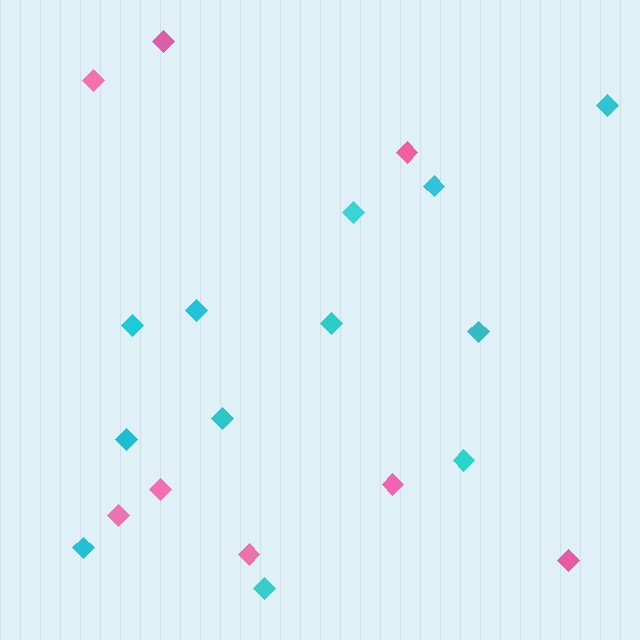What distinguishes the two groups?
There are 2 groups: one group of cyan diamonds (12) and one group of pink diamonds (8).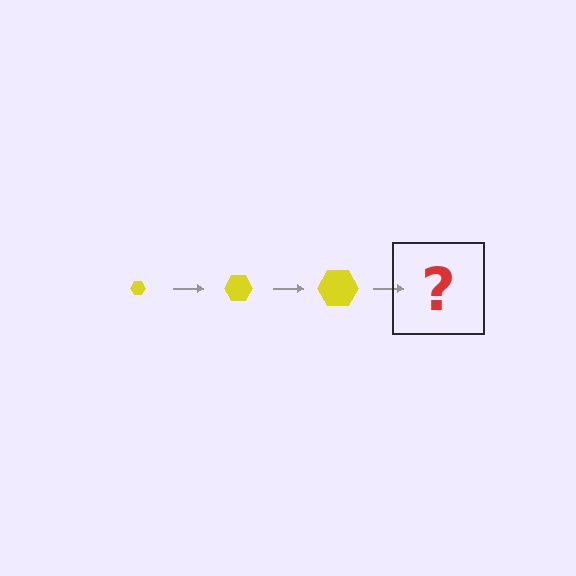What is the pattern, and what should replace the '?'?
The pattern is that the hexagon gets progressively larger each step. The '?' should be a yellow hexagon, larger than the previous one.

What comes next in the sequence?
The next element should be a yellow hexagon, larger than the previous one.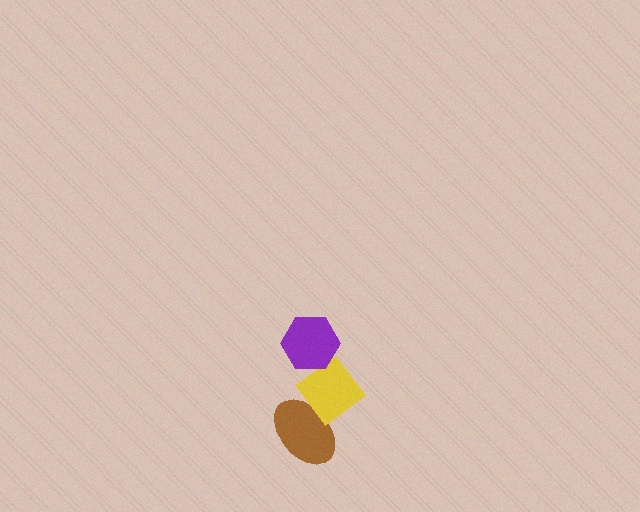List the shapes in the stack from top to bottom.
From top to bottom: the purple hexagon, the yellow diamond, the brown ellipse.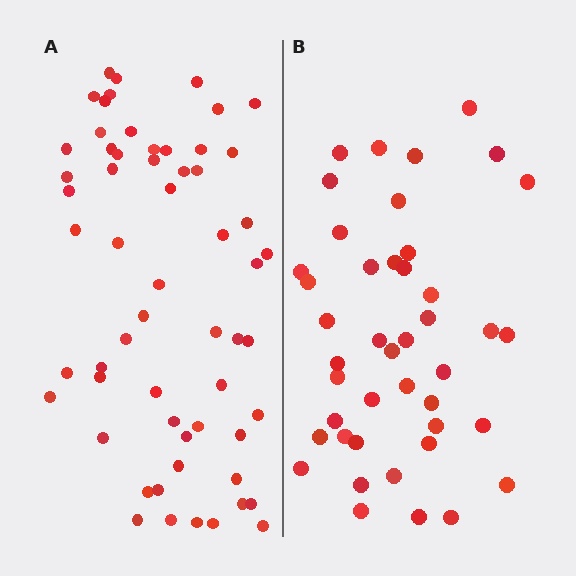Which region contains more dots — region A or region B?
Region A (the left region) has more dots.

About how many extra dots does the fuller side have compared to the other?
Region A has approximately 15 more dots than region B.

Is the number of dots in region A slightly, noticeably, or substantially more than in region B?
Region A has noticeably more, but not dramatically so. The ratio is roughly 1.4 to 1.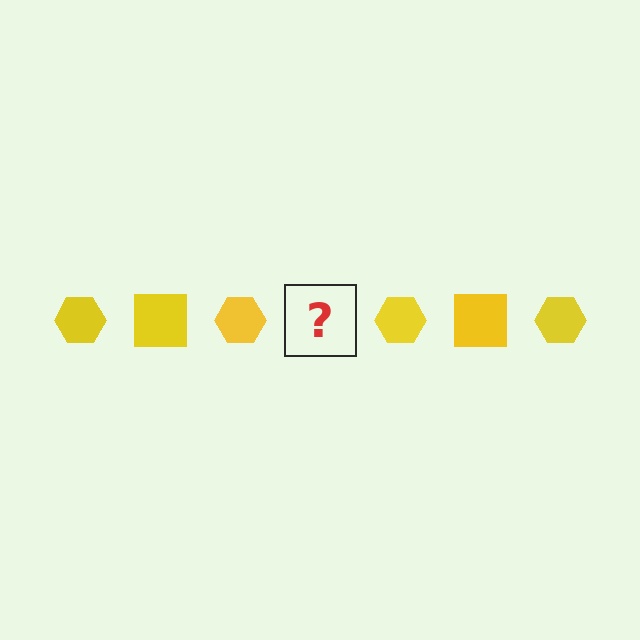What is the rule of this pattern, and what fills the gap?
The rule is that the pattern cycles through hexagon, square shapes in yellow. The gap should be filled with a yellow square.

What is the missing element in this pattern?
The missing element is a yellow square.